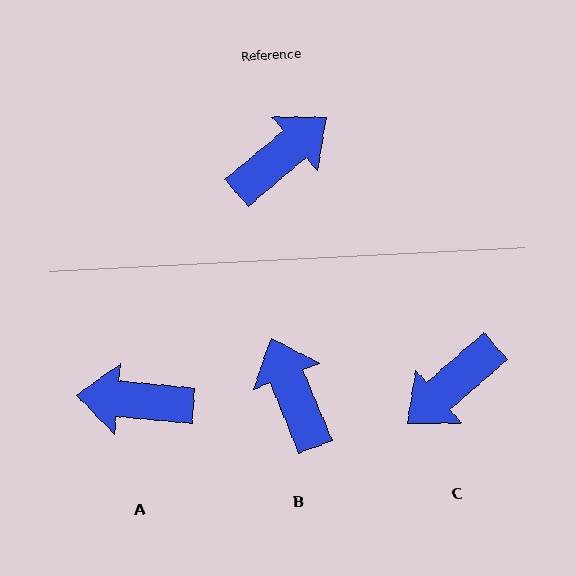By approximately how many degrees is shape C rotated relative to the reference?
Approximately 179 degrees clockwise.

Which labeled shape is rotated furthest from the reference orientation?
C, about 179 degrees away.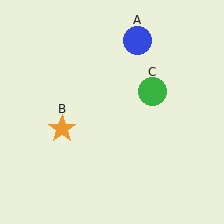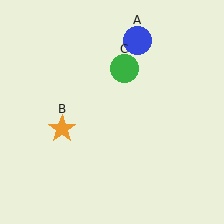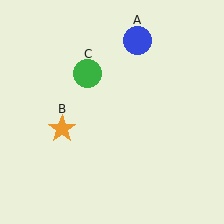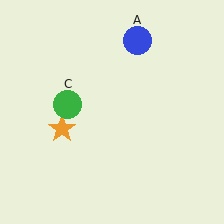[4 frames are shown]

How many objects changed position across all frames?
1 object changed position: green circle (object C).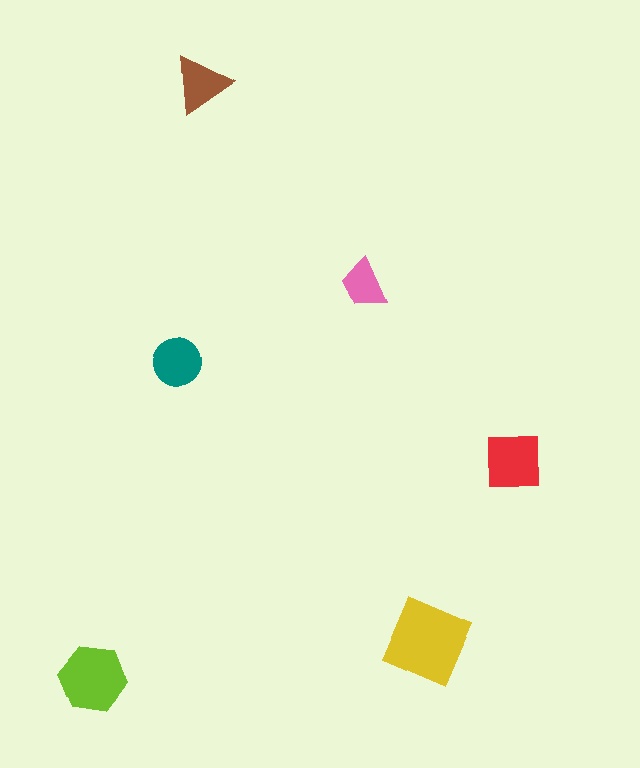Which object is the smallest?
The pink trapezoid.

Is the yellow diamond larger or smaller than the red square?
Larger.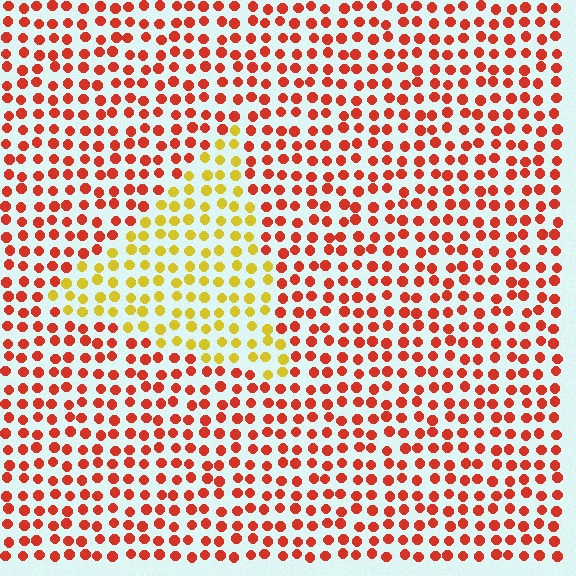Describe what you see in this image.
The image is filled with small red elements in a uniform arrangement. A triangle-shaped region is visible where the elements are tinted to a slightly different hue, forming a subtle color boundary.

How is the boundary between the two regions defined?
The boundary is defined purely by a slight shift in hue (about 50 degrees). Spacing, size, and orientation are identical on both sides.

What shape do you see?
I see a triangle.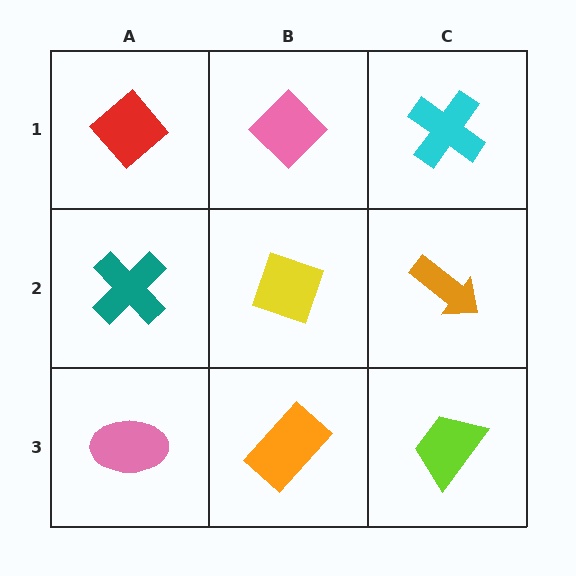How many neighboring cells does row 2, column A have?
3.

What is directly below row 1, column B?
A yellow diamond.